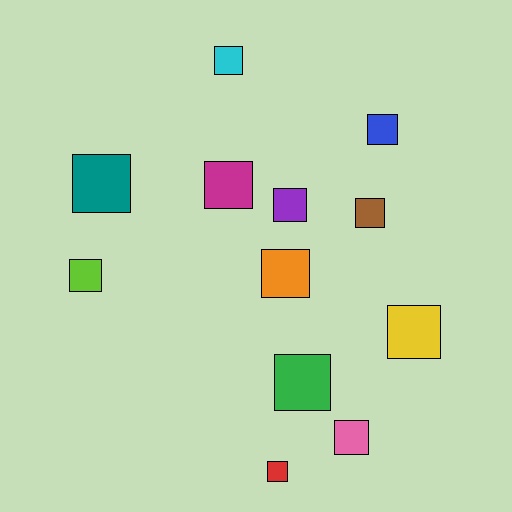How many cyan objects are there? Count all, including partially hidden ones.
There is 1 cyan object.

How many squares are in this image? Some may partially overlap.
There are 12 squares.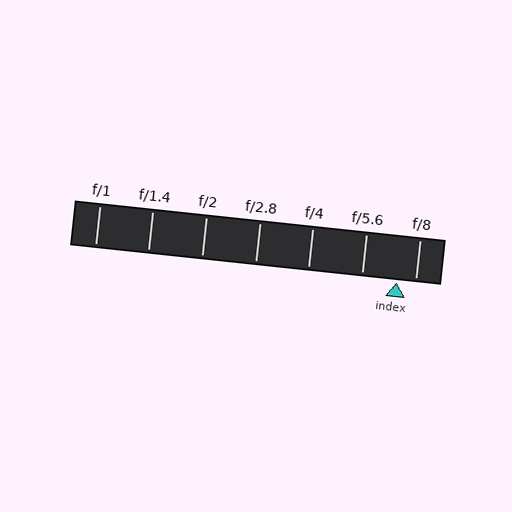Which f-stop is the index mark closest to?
The index mark is closest to f/8.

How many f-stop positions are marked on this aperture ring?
There are 7 f-stop positions marked.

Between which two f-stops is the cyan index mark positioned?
The index mark is between f/5.6 and f/8.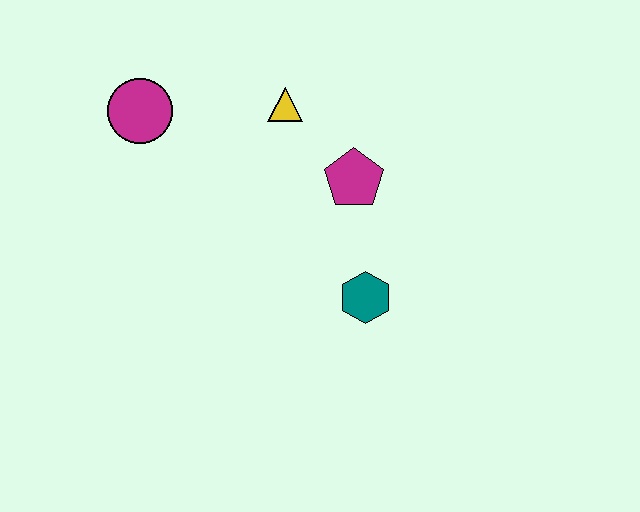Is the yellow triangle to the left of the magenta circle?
No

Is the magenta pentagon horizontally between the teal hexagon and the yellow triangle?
Yes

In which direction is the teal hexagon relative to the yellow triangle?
The teal hexagon is below the yellow triangle.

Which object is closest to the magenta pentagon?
The yellow triangle is closest to the magenta pentagon.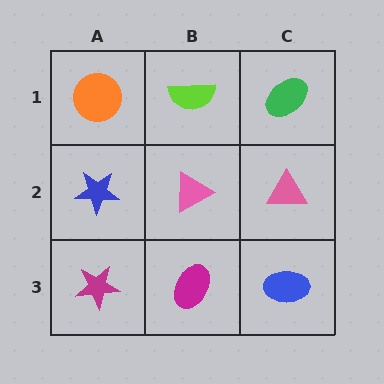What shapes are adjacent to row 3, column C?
A pink triangle (row 2, column C), a magenta ellipse (row 3, column B).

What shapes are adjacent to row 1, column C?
A pink triangle (row 2, column C), a lime semicircle (row 1, column B).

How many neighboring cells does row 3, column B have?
3.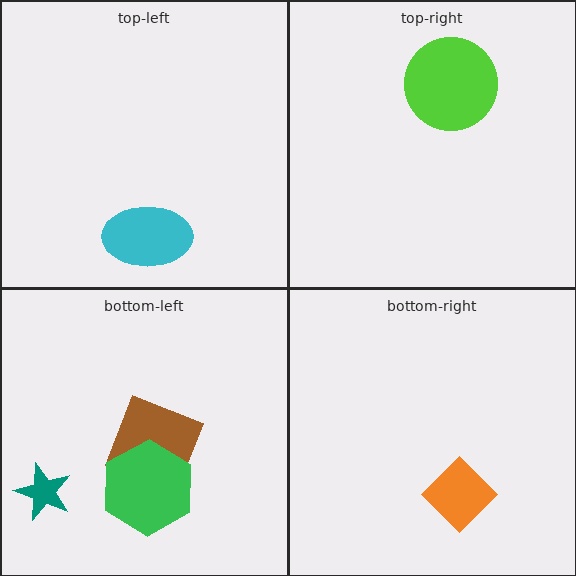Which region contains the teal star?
The bottom-left region.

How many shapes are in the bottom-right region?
1.